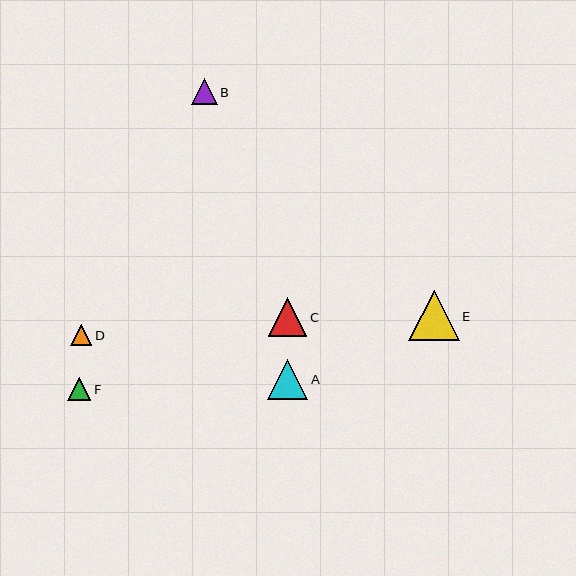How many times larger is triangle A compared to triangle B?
Triangle A is approximately 1.5 times the size of triangle B.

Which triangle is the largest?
Triangle E is the largest with a size of approximately 50 pixels.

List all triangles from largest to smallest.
From largest to smallest: E, A, C, B, F, D.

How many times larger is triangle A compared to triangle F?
Triangle A is approximately 1.7 times the size of triangle F.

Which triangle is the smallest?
Triangle D is the smallest with a size of approximately 21 pixels.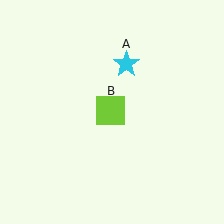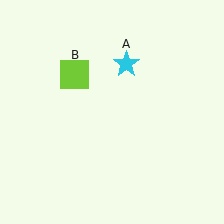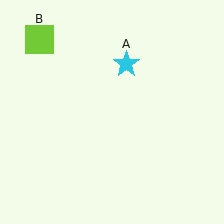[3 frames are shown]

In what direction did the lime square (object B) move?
The lime square (object B) moved up and to the left.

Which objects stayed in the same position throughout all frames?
Cyan star (object A) remained stationary.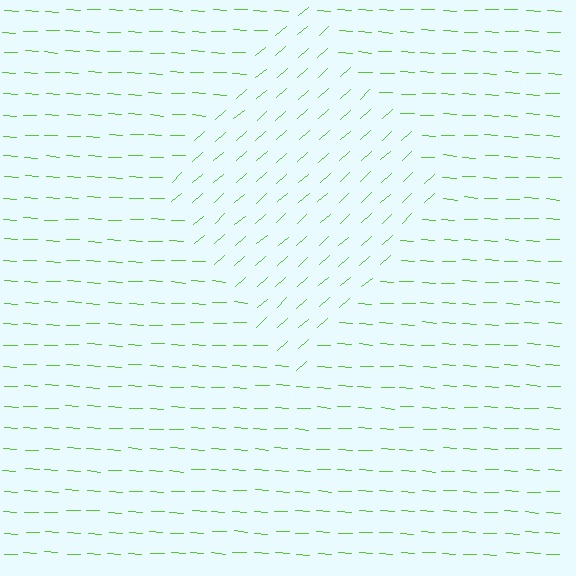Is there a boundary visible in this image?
Yes, there is a texture boundary formed by a change in line orientation.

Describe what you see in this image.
The image is filled with small lime line segments. A diamond region in the image has lines oriented differently from the surrounding lines, creating a visible texture boundary.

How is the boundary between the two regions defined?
The boundary is defined purely by a change in line orientation (approximately 45 degrees difference). All lines are the same color and thickness.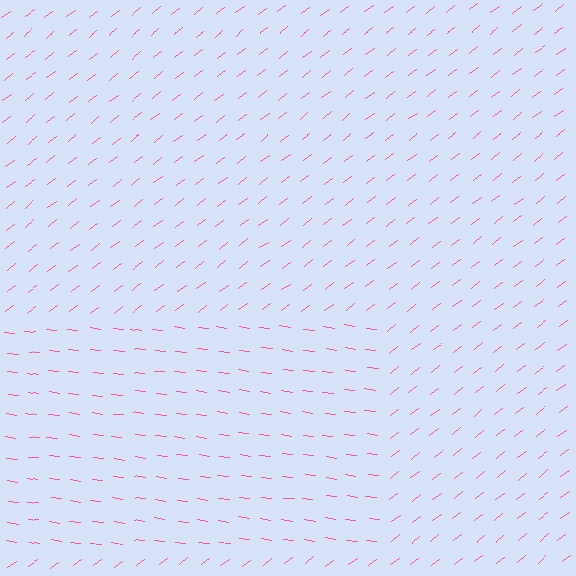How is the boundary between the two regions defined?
The boundary is defined purely by a change in line orientation (approximately 45 degrees difference). All lines are the same color and thickness.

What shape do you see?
I see a rectangle.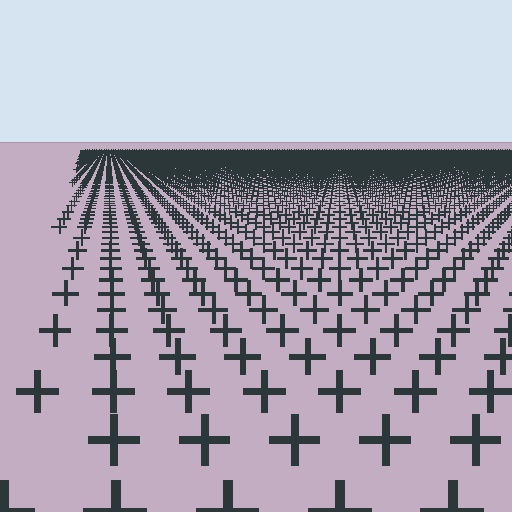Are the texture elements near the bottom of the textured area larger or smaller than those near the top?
Larger. Near the bottom, elements are closer to the viewer and appear at a bigger on-screen size.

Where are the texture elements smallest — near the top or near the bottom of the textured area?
Near the top.